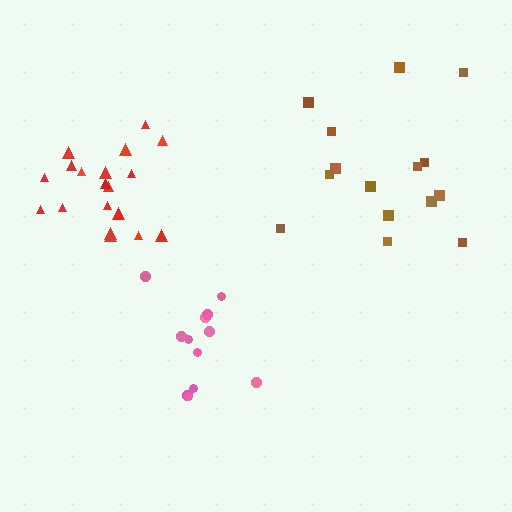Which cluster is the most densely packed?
Red.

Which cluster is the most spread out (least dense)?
Brown.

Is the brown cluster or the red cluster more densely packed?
Red.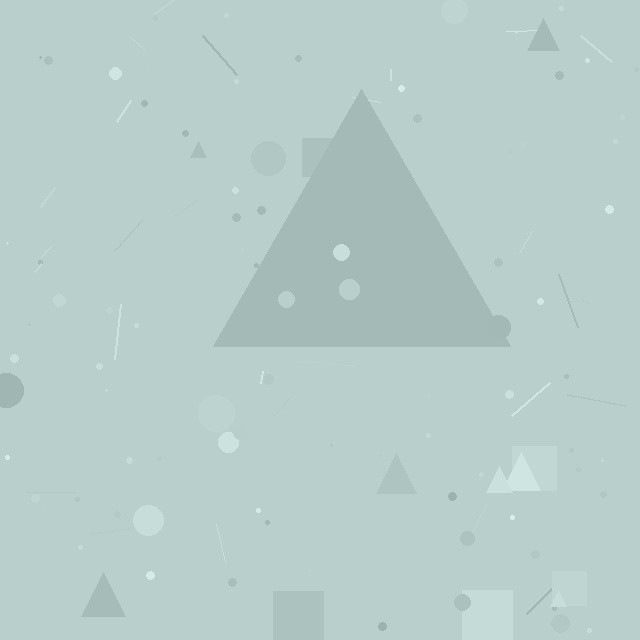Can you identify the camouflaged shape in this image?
The camouflaged shape is a triangle.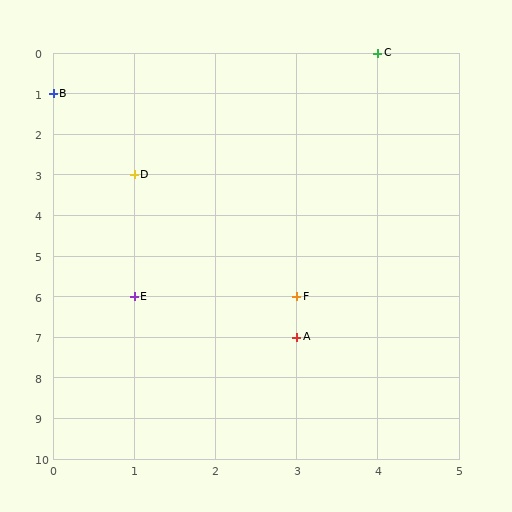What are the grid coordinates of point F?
Point F is at grid coordinates (3, 6).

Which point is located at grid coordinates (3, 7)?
Point A is at (3, 7).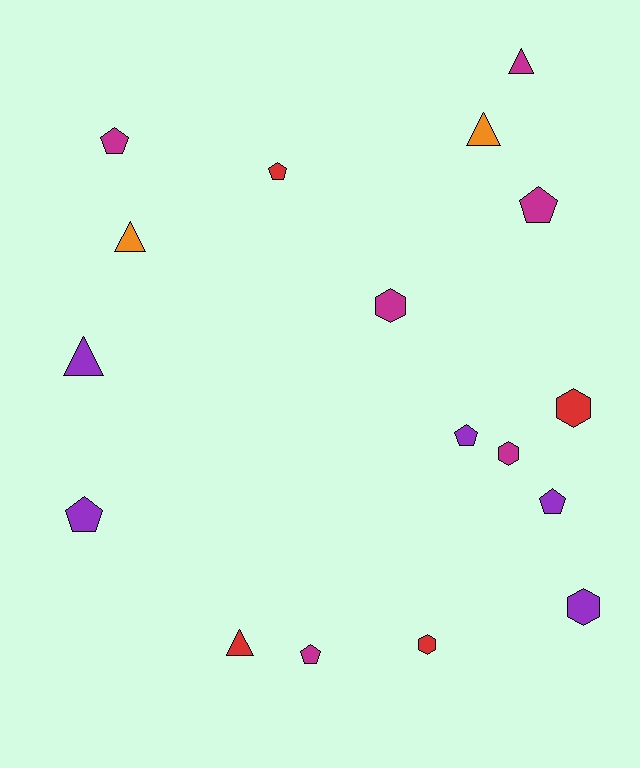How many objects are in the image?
There are 17 objects.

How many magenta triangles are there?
There is 1 magenta triangle.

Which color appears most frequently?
Magenta, with 6 objects.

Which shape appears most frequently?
Pentagon, with 7 objects.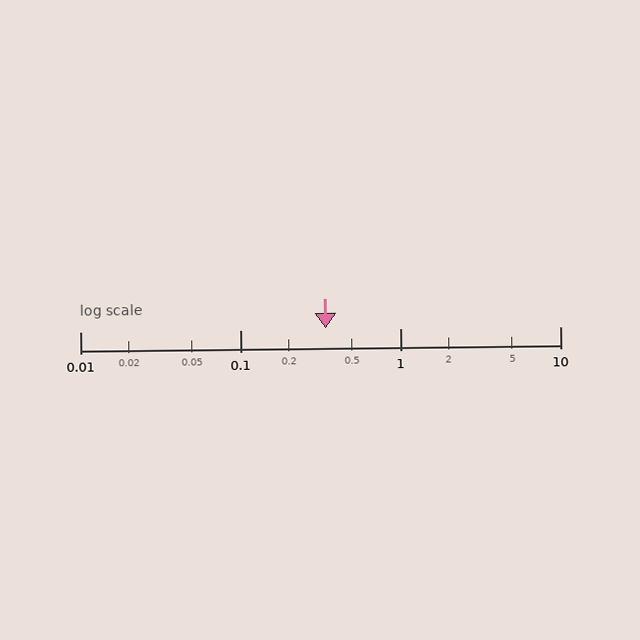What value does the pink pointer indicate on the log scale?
The pointer indicates approximately 0.34.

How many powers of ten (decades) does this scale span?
The scale spans 3 decades, from 0.01 to 10.